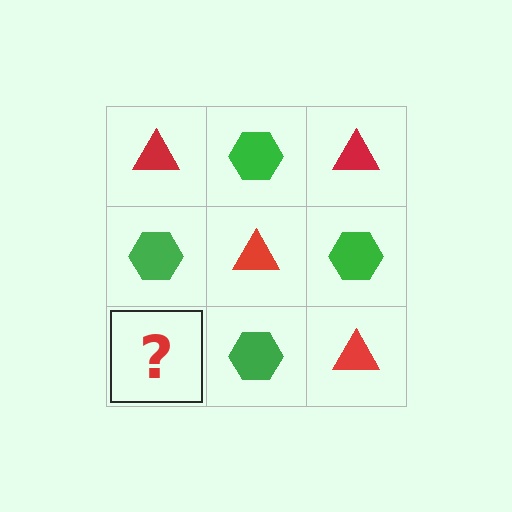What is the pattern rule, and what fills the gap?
The rule is that it alternates red triangle and green hexagon in a checkerboard pattern. The gap should be filled with a red triangle.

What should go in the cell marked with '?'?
The missing cell should contain a red triangle.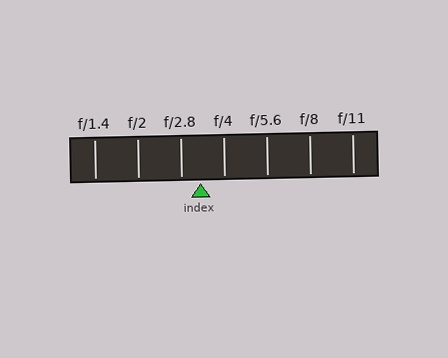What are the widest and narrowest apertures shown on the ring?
The widest aperture shown is f/1.4 and the narrowest is f/11.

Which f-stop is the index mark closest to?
The index mark is closest to f/2.8.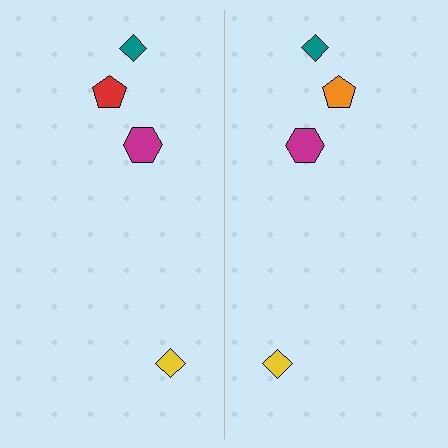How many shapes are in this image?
There are 8 shapes in this image.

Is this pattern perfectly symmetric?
No, the pattern is not perfectly symmetric. The orange pentagon on the right side breaks the symmetry — its mirror counterpart is red.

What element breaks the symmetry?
The orange pentagon on the right side breaks the symmetry — its mirror counterpart is red.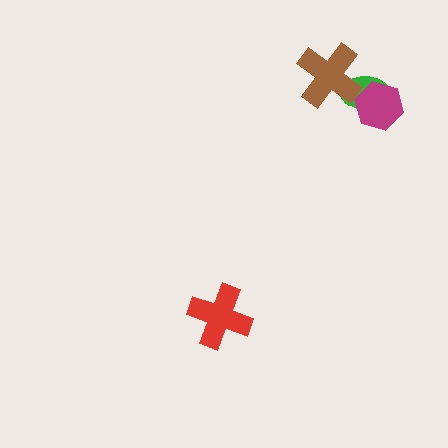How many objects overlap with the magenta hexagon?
1 object overlaps with the magenta hexagon.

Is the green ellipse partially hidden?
Yes, it is partially covered by another shape.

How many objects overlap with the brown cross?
1 object overlaps with the brown cross.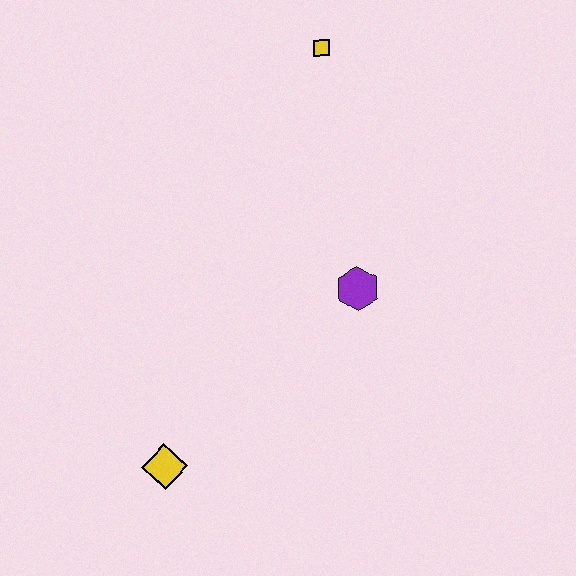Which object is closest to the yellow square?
The purple hexagon is closest to the yellow square.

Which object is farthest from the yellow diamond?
The yellow square is farthest from the yellow diamond.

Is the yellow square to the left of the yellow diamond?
No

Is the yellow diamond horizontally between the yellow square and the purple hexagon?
No